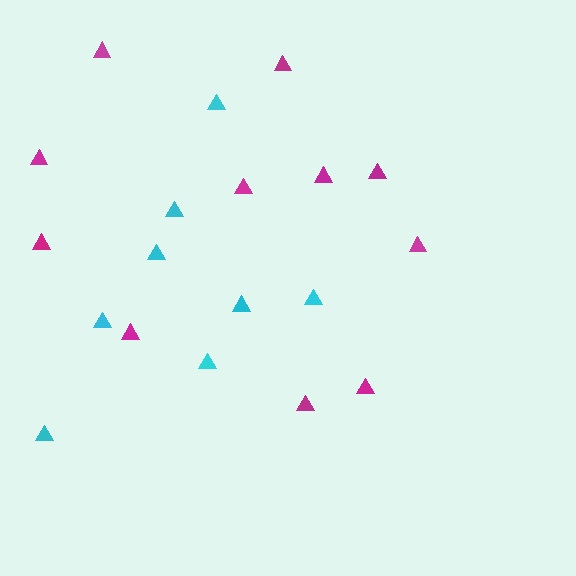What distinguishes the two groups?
There are 2 groups: one group of cyan triangles (8) and one group of magenta triangles (11).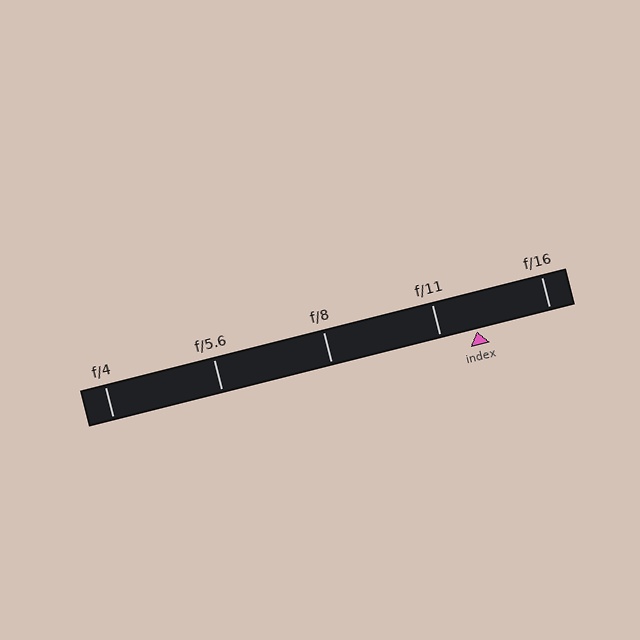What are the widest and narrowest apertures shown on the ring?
The widest aperture shown is f/4 and the narrowest is f/16.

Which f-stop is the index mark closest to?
The index mark is closest to f/11.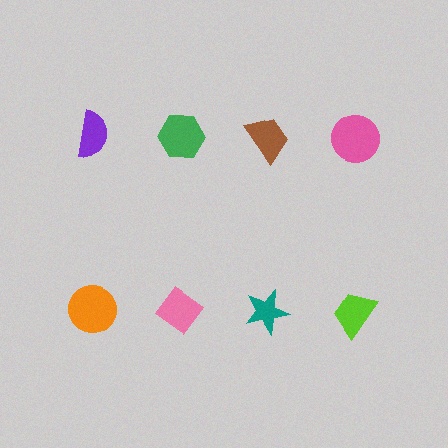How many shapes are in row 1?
4 shapes.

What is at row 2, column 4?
A lime trapezoid.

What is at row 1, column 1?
A purple semicircle.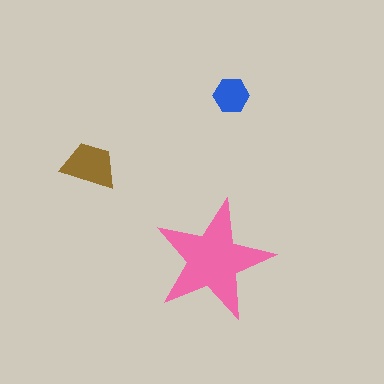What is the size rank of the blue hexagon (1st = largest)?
3rd.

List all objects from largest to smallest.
The pink star, the brown trapezoid, the blue hexagon.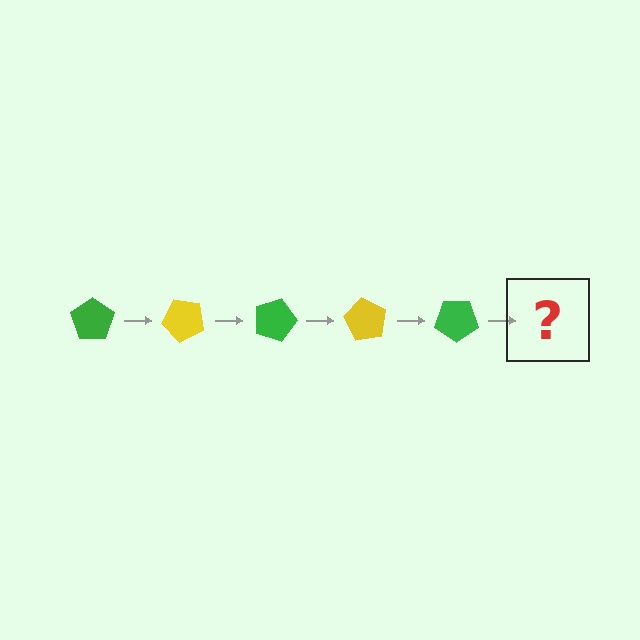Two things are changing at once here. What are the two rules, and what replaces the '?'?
The two rules are that it rotates 45 degrees each step and the color cycles through green and yellow. The '?' should be a yellow pentagon, rotated 225 degrees from the start.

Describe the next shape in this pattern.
It should be a yellow pentagon, rotated 225 degrees from the start.